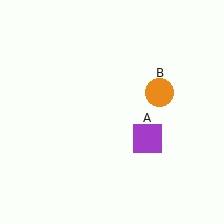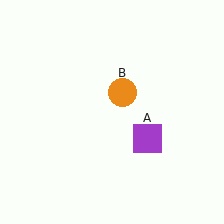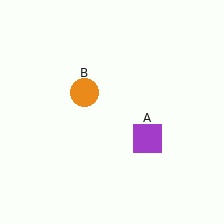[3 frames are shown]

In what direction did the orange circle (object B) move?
The orange circle (object B) moved left.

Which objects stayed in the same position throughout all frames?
Purple square (object A) remained stationary.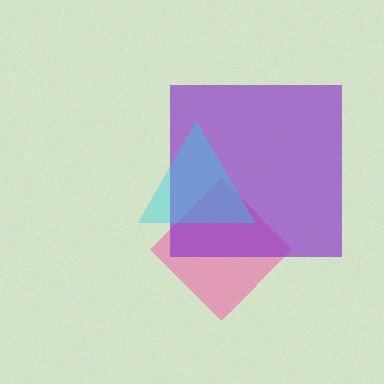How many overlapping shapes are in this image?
There are 3 overlapping shapes in the image.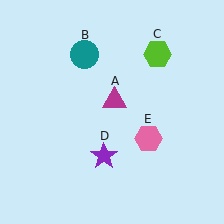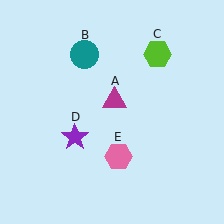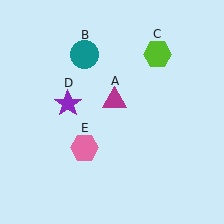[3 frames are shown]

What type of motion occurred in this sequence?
The purple star (object D), pink hexagon (object E) rotated clockwise around the center of the scene.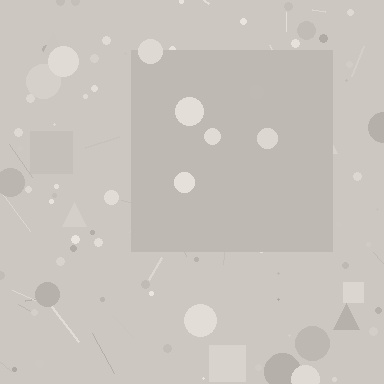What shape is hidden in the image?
A square is hidden in the image.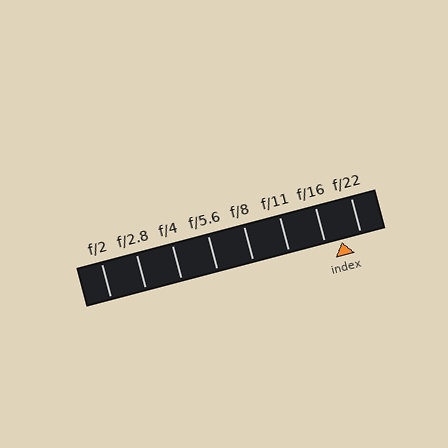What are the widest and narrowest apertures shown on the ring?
The widest aperture shown is f/2 and the narrowest is f/22.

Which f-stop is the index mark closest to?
The index mark is closest to f/16.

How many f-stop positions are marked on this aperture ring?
There are 8 f-stop positions marked.